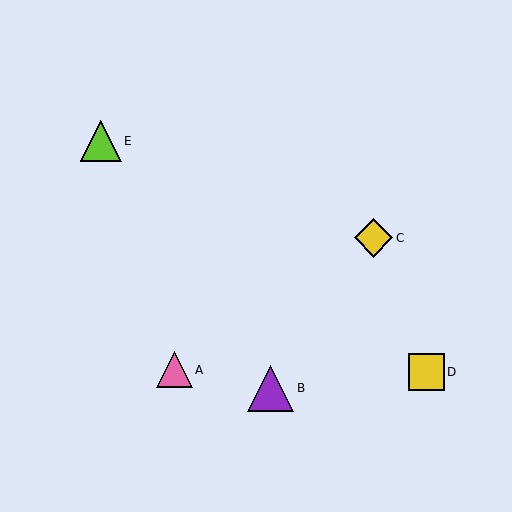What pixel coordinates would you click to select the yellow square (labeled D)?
Click at (426, 372) to select the yellow square D.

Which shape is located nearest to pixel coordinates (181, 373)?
The pink triangle (labeled A) at (175, 370) is nearest to that location.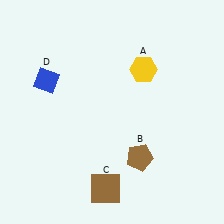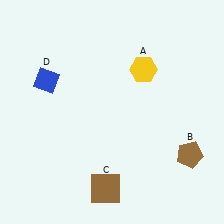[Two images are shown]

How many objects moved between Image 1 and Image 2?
1 object moved between the two images.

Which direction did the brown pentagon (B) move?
The brown pentagon (B) moved right.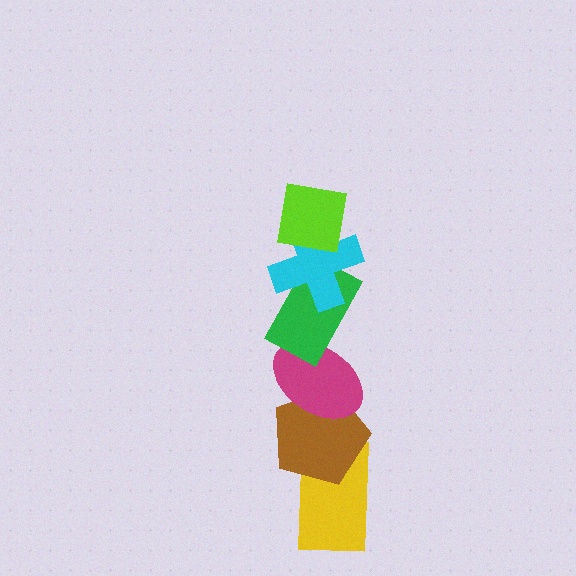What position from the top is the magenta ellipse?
The magenta ellipse is 4th from the top.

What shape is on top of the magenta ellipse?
The green rectangle is on top of the magenta ellipse.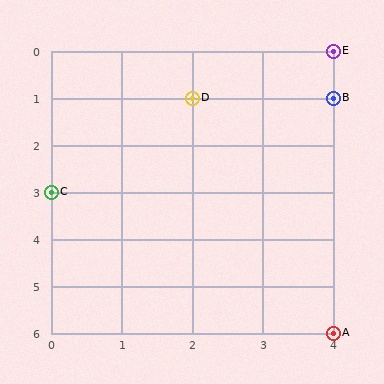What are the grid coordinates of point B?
Point B is at grid coordinates (4, 1).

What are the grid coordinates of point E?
Point E is at grid coordinates (4, 0).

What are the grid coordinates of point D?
Point D is at grid coordinates (2, 1).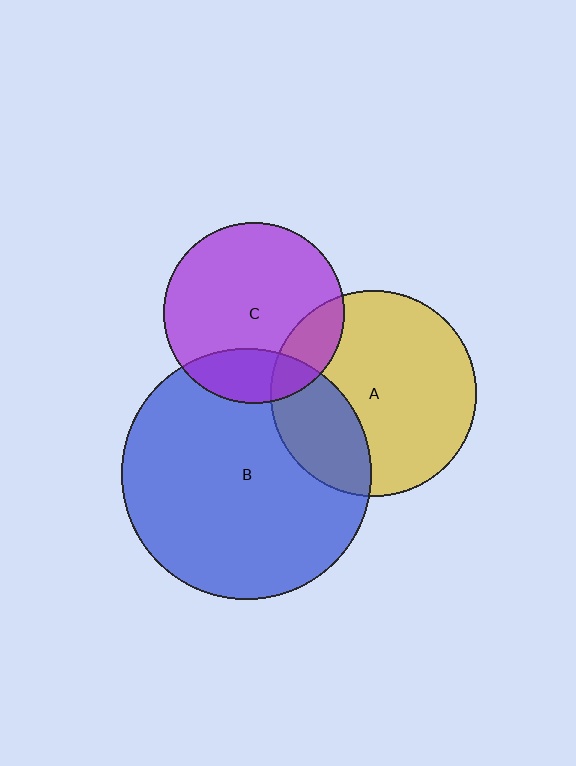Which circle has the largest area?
Circle B (blue).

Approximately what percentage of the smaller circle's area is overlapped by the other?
Approximately 20%.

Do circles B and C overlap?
Yes.